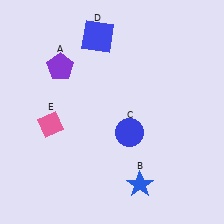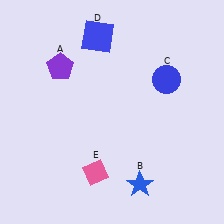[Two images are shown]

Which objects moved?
The objects that moved are: the blue circle (C), the pink diamond (E).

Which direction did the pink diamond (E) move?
The pink diamond (E) moved down.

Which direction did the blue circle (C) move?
The blue circle (C) moved up.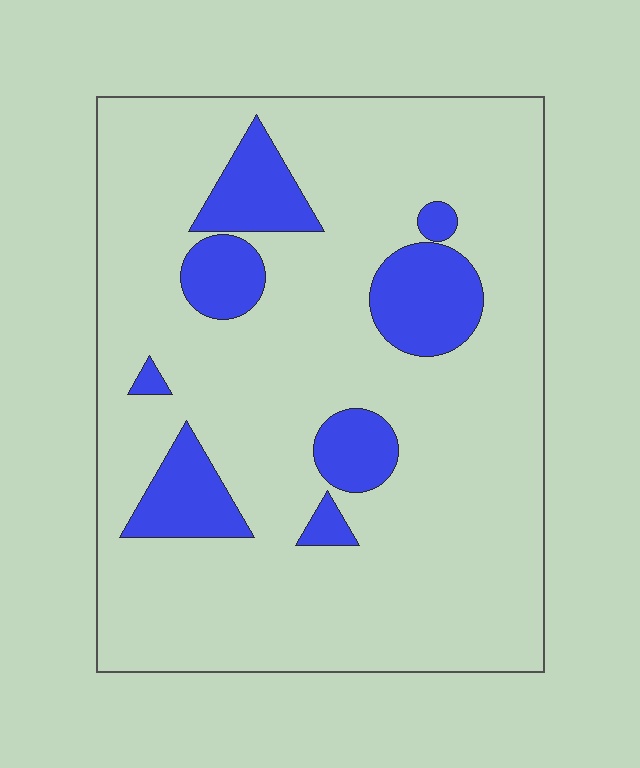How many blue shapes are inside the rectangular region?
8.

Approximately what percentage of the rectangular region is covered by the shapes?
Approximately 15%.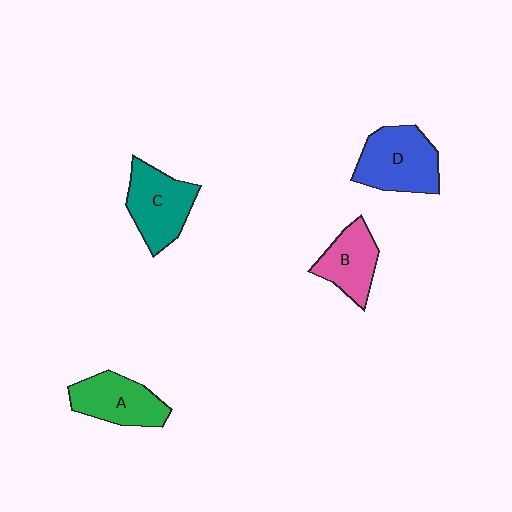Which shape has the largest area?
Shape D (blue).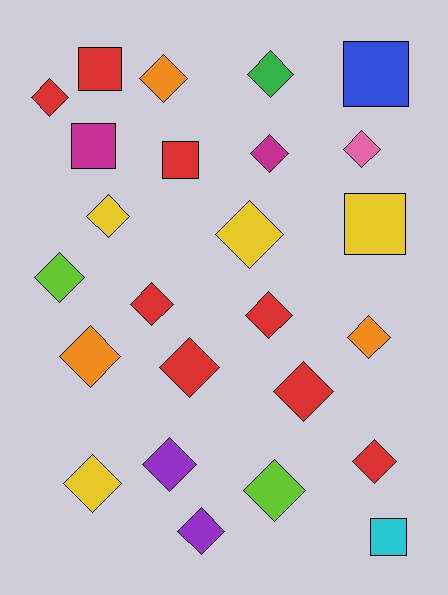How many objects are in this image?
There are 25 objects.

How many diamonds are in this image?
There are 19 diamonds.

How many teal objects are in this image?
There are no teal objects.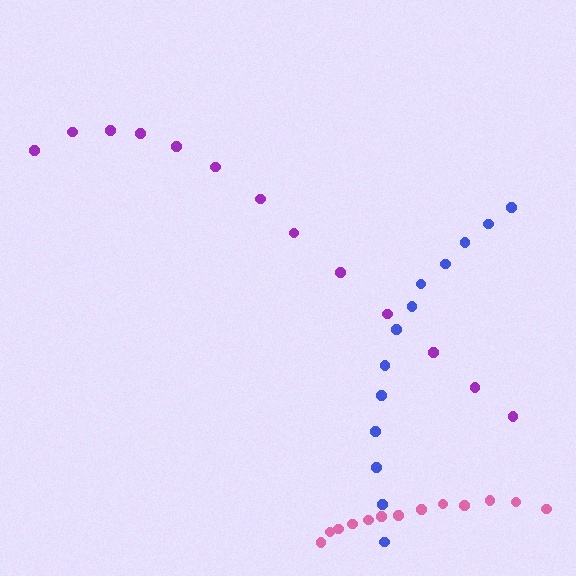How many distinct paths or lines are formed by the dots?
There are 3 distinct paths.